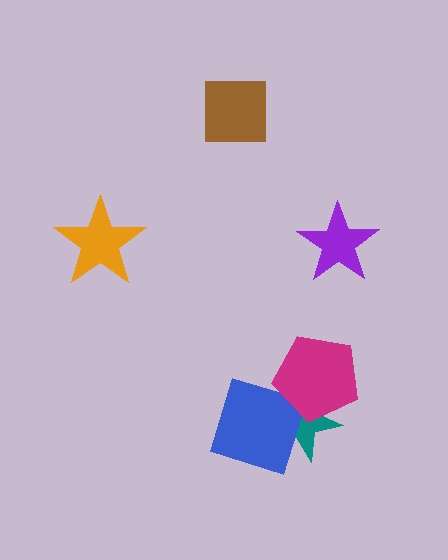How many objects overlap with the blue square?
1 object overlaps with the blue square.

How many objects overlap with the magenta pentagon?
1 object overlaps with the magenta pentagon.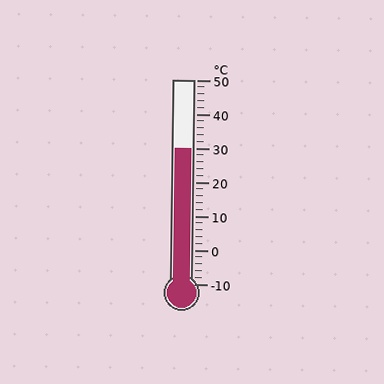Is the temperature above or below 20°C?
The temperature is above 20°C.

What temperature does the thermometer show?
The thermometer shows approximately 30°C.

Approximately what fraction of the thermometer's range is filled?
The thermometer is filled to approximately 65% of its range.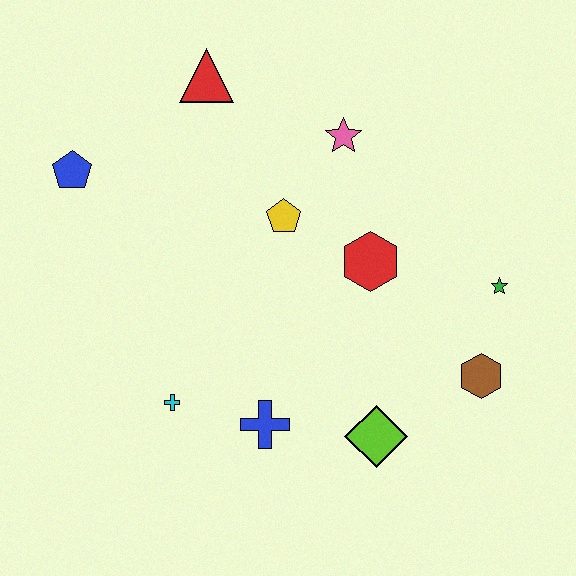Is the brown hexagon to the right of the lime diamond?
Yes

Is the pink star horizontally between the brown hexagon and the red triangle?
Yes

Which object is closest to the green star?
The brown hexagon is closest to the green star.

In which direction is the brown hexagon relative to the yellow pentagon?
The brown hexagon is to the right of the yellow pentagon.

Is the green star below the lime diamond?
No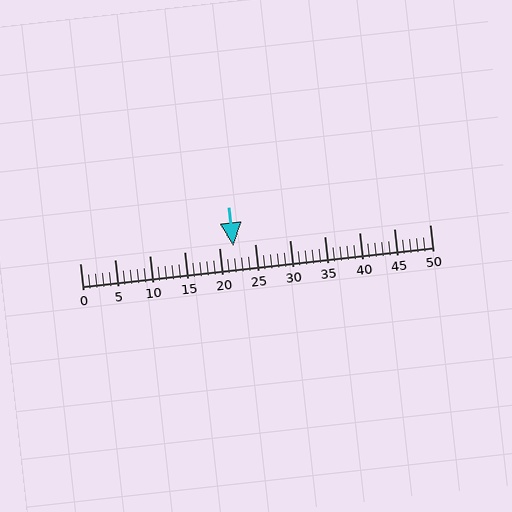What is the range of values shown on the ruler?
The ruler shows values from 0 to 50.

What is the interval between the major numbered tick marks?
The major tick marks are spaced 5 units apart.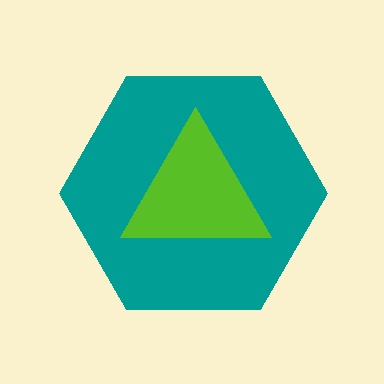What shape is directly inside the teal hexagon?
The lime triangle.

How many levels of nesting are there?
2.